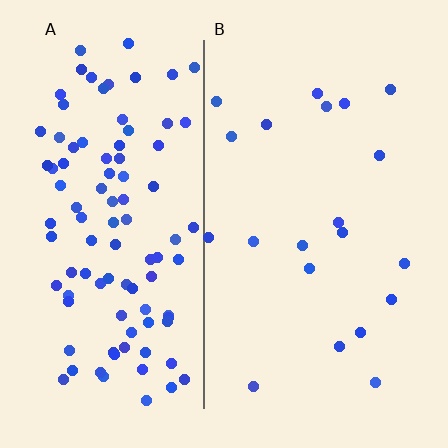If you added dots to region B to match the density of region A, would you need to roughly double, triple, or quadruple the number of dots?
Approximately quadruple.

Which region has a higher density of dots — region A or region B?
A (the left).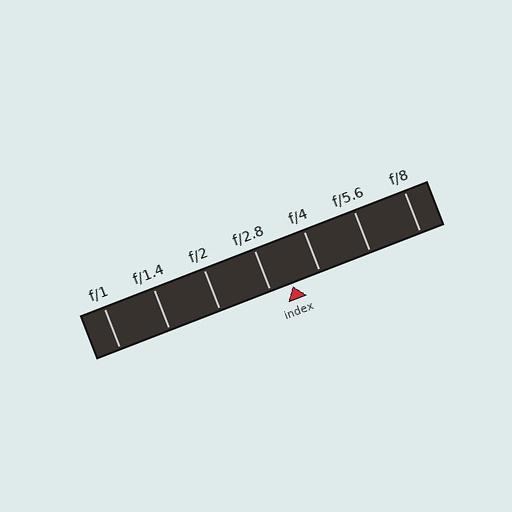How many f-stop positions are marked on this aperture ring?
There are 7 f-stop positions marked.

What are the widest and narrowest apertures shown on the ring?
The widest aperture shown is f/1 and the narrowest is f/8.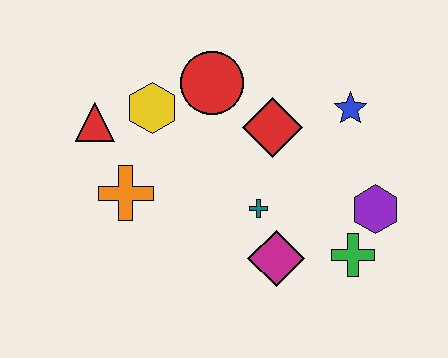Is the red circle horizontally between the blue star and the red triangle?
Yes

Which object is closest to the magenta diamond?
The teal cross is closest to the magenta diamond.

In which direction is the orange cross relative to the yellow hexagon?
The orange cross is below the yellow hexagon.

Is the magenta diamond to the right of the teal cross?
Yes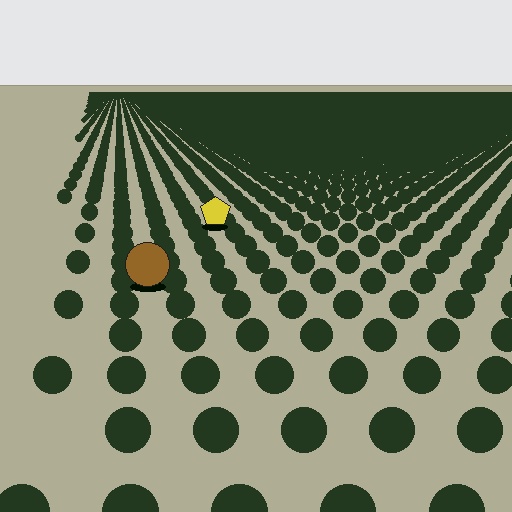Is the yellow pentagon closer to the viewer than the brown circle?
No. The brown circle is closer — you can tell from the texture gradient: the ground texture is coarser near it.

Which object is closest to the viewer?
The brown circle is closest. The texture marks near it are larger and more spread out.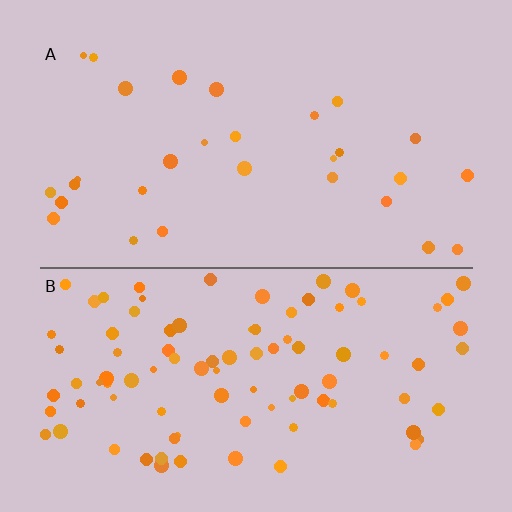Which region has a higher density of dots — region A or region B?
B (the bottom).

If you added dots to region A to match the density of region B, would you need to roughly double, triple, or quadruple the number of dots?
Approximately triple.